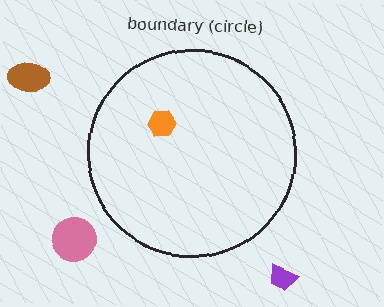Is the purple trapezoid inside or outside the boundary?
Outside.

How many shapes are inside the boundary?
1 inside, 3 outside.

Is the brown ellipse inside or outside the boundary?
Outside.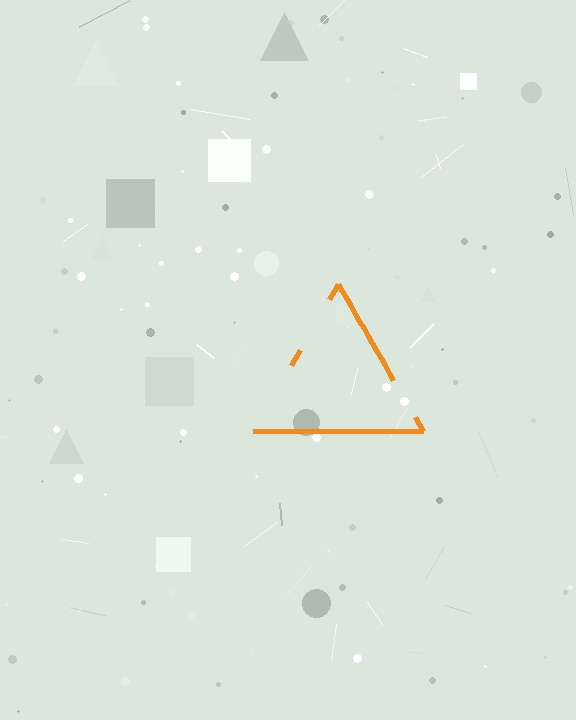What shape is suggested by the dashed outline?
The dashed outline suggests a triangle.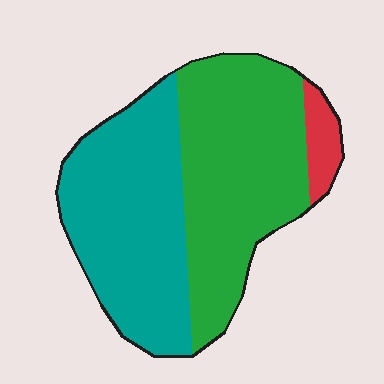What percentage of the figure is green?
Green covers roughly 50% of the figure.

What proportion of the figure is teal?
Teal covers 46% of the figure.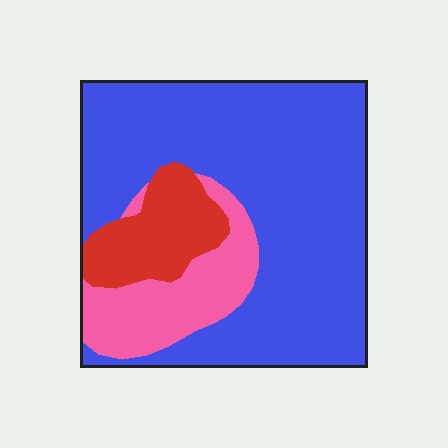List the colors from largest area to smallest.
From largest to smallest: blue, pink, red.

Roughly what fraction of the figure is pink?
Pink takes up between a sixth and a third of the figure.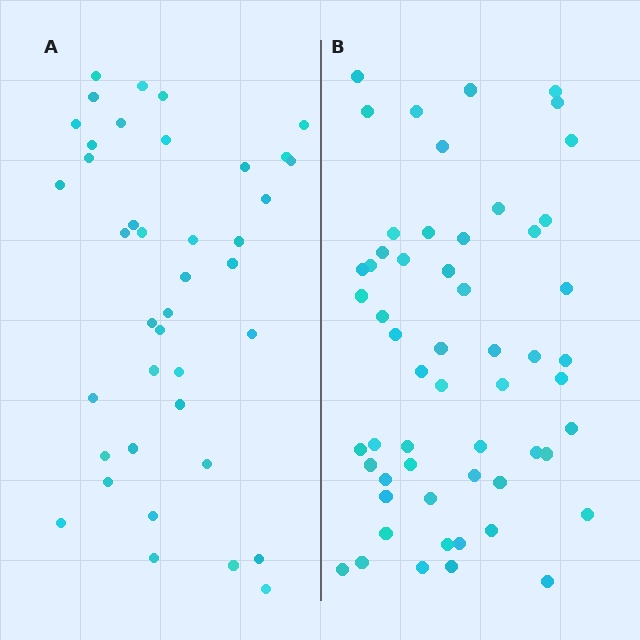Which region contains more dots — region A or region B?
Region B (the right region) has more dots.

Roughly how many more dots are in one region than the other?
Region B has approximately 15 more dots than region A.